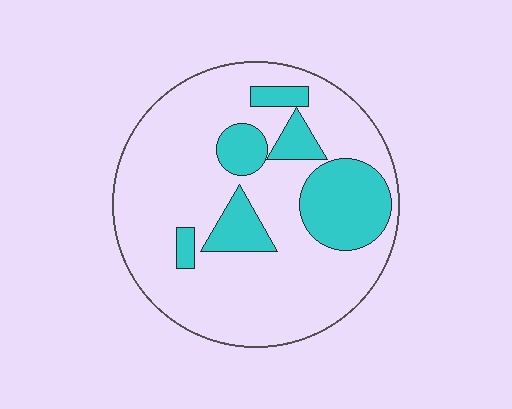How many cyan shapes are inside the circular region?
6.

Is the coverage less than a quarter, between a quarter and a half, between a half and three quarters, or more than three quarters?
Less than a quarter.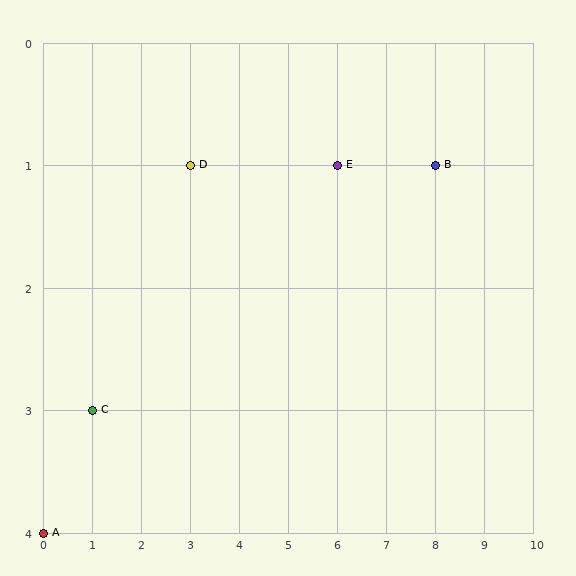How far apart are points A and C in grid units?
Points A and C are 1 column and 1 row apart (about 1.4 grid units diagonally).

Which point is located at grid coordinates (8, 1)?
Point B is at (8, 1).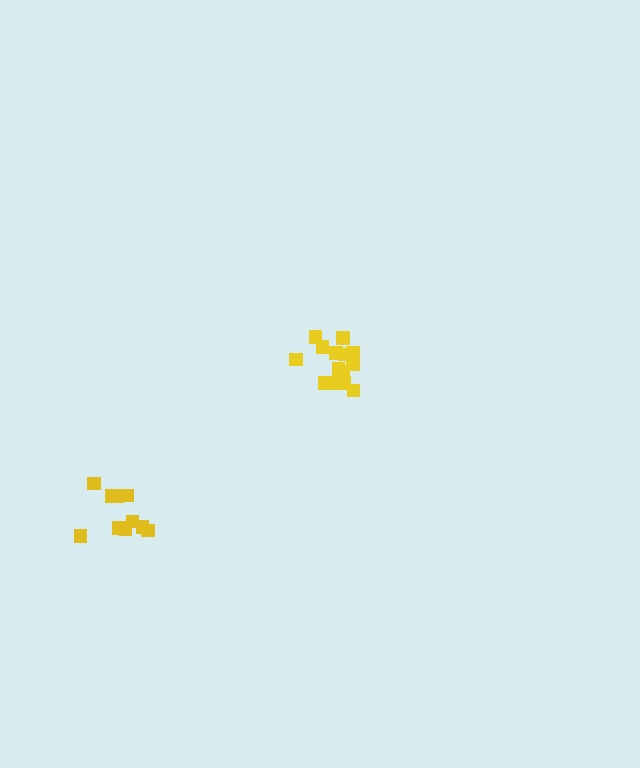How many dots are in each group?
Group 1: 10 dots, Group 2: 15 dots (25 total).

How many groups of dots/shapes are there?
There are 2 groups.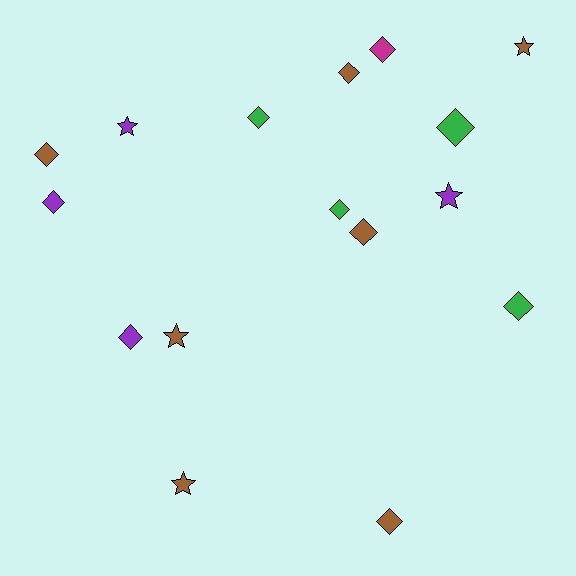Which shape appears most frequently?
Diamond, with 11 objects.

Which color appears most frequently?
Brown, with 7 objects.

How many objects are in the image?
There are 16 objects.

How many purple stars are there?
There are 2 purple stars.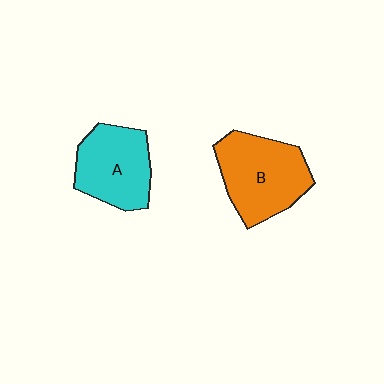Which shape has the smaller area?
Shape A (cyan).